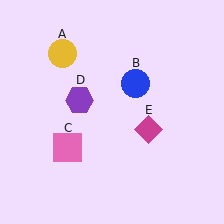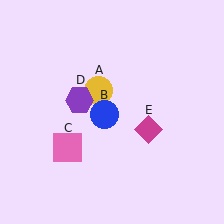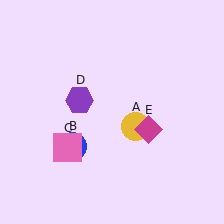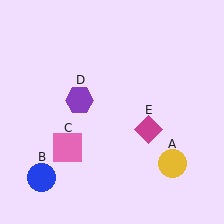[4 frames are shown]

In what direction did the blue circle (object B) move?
The blue circle (object B) moved down and to the left.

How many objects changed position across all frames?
2 objects changed position: yellow circle (object A), blue circle (object B).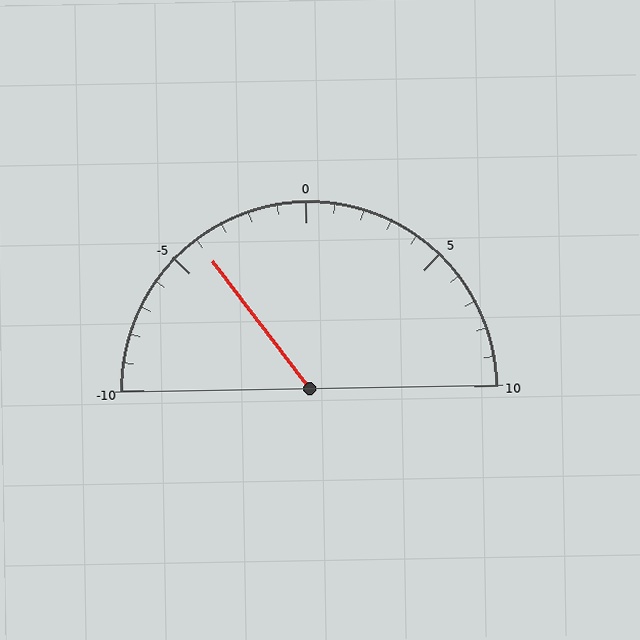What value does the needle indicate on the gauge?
The needle indicates approximately -4.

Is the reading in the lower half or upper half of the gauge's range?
The reading is in the lower half of the range (-10 to 10).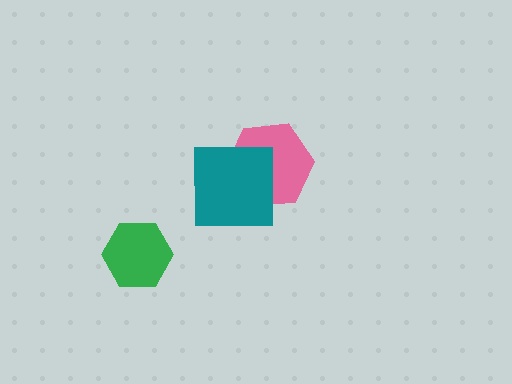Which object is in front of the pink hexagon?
The teal square is in front of the pink hexagon.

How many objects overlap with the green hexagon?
0 objects overlap with the green hexagon.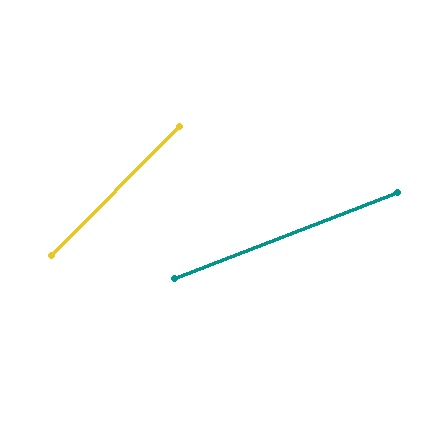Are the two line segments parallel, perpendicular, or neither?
Neither parallel nor perpendicular — they differ by about 24°.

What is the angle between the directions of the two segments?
Approximately 24 degrees.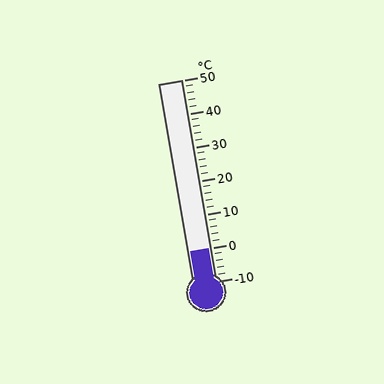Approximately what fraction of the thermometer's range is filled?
The thermometer is filled to approximately 15% of its range.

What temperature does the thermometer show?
The thermometer shows approximately 0°C.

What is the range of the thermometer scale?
The thermometer scale ranges from -10°C to 50°C.